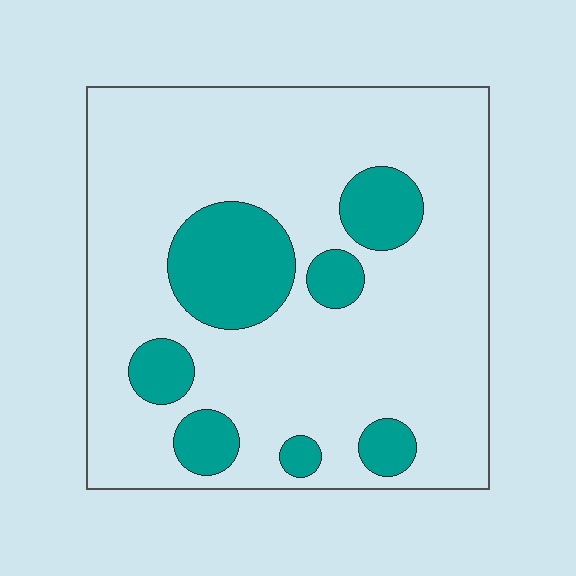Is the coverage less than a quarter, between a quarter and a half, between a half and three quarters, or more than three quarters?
Less than a quarter.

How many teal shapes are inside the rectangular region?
7.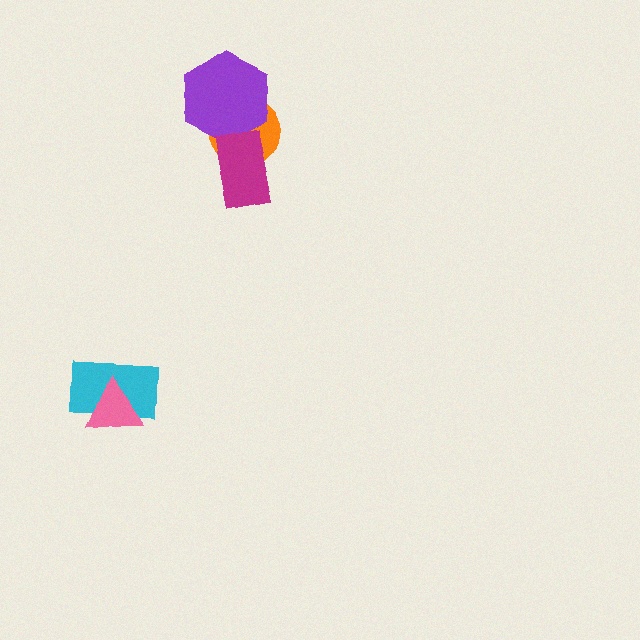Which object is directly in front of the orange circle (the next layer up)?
The purple hexagon is directly in front of the orange circle.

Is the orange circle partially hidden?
Yes, it is partially covered by another shape.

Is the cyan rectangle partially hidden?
Yes, it is partially covered by another shape.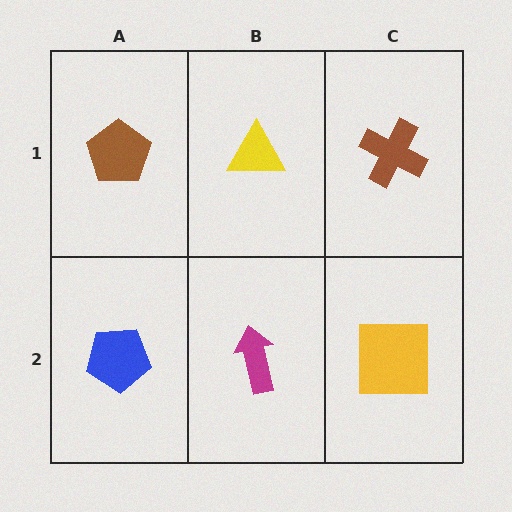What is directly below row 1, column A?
A blue pentagon.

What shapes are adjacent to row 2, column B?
A yellow triangle (row 1, column B), a blue pentagon (row 2, column A), a yellow square (row 2, column C).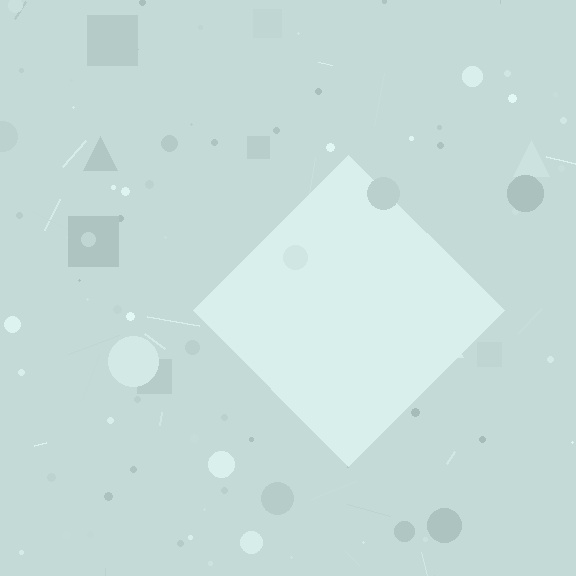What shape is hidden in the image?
A diamond is hidden in the image.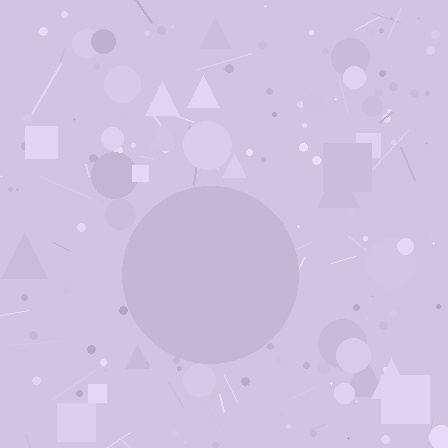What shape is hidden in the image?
A circle is hidden in the image.